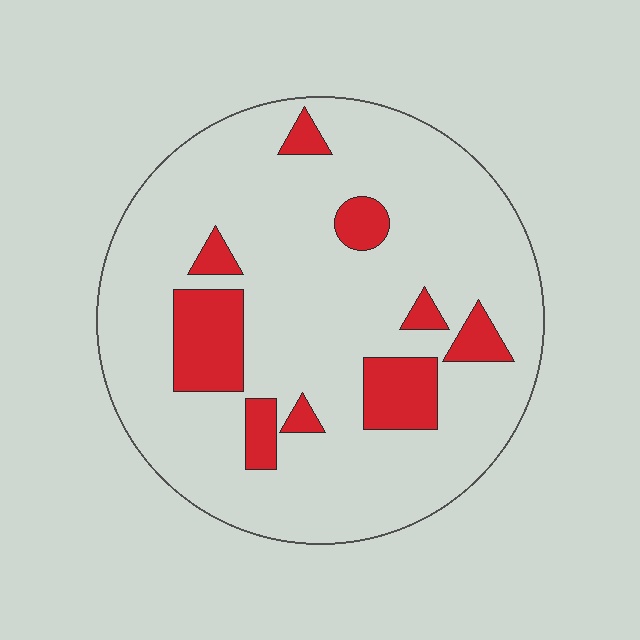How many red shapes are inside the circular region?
9.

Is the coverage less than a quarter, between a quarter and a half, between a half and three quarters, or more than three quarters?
Less than a quarter.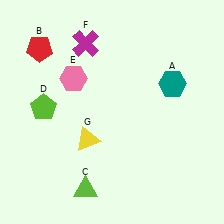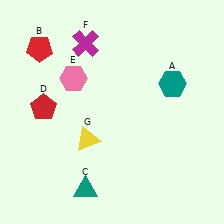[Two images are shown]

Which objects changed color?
C changed from lime to teal. D changed from lime to red.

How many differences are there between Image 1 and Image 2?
There are 2 differences between the two images.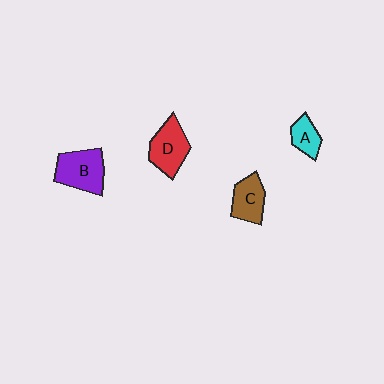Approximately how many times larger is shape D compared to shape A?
Approximately 1.7 times.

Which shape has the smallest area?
Shape A (cyan).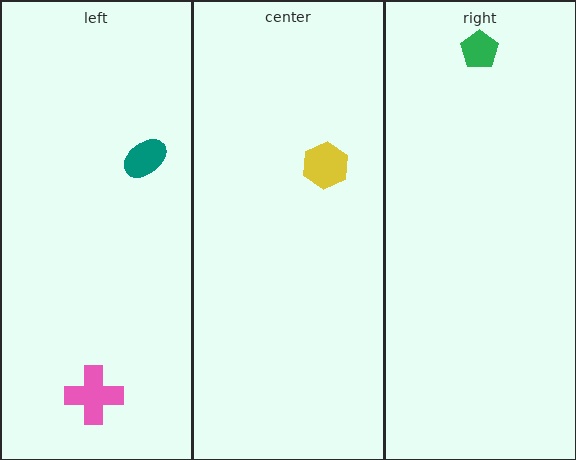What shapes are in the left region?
The pink cross, the teal ellipse.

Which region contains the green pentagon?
The right region.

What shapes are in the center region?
The yellow hexagon.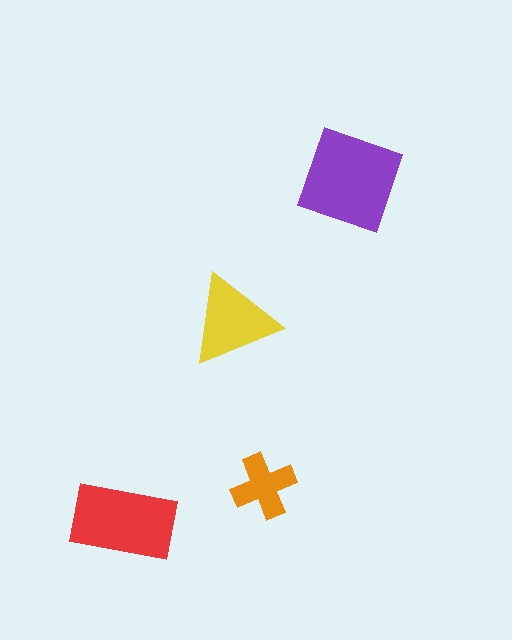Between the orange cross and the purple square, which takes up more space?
The purple square.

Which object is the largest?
The purple square.